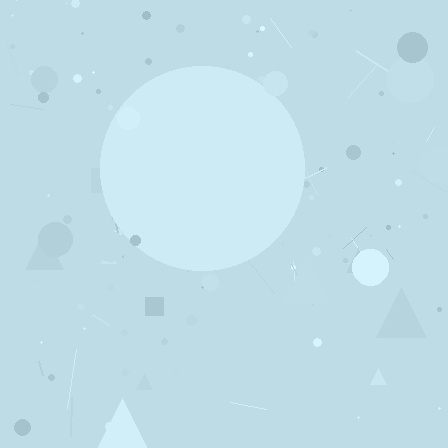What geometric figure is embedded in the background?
A circle is embedded in the background.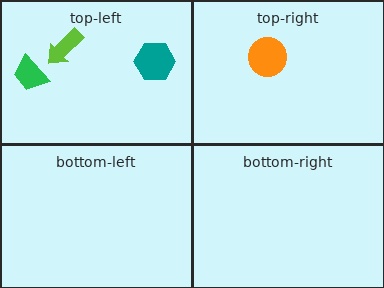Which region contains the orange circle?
The top-right region.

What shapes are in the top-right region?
The orange circle.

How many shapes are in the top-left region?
3.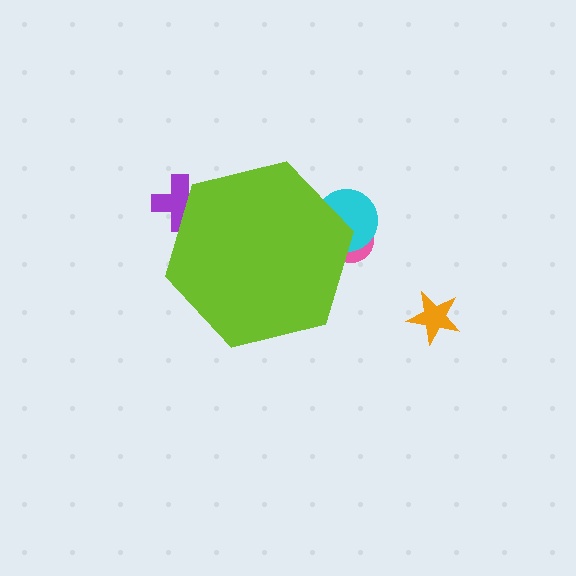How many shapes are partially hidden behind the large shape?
3 shapes are partially hidden.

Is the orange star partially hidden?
No, the orange star is fully visible.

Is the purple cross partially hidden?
Yes, the purple cross is partially hidden behind the lime hexagon.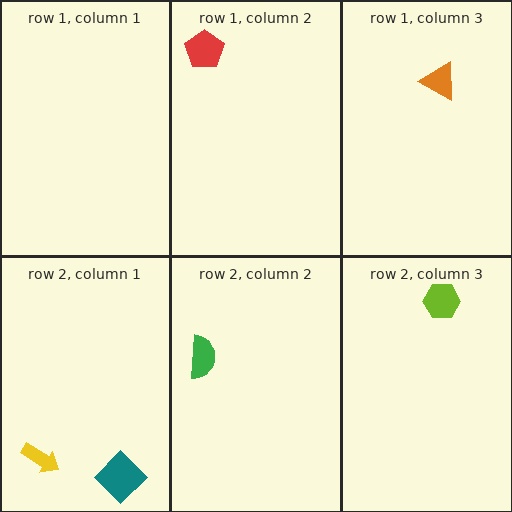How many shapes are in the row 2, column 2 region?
1.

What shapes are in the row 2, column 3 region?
The lime hexagon.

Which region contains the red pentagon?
The row 1, column 2 region.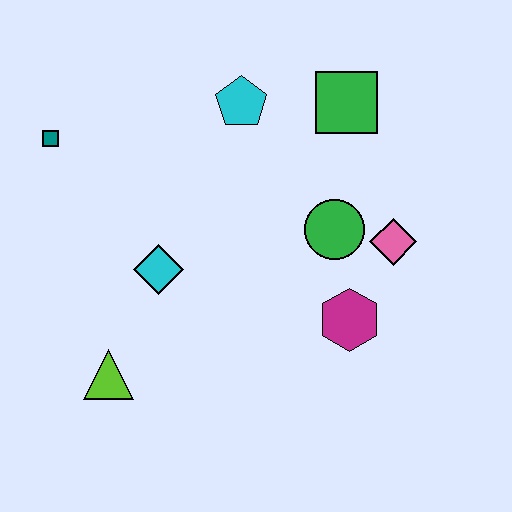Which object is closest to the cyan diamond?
The lime triangle is closest to the cyan diamond.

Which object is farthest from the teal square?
The pink diamond is farthest from the teal square.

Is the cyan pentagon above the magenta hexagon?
Yes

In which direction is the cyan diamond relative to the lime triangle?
The cyan diamond is above the lime triangle.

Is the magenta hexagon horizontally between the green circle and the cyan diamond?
No